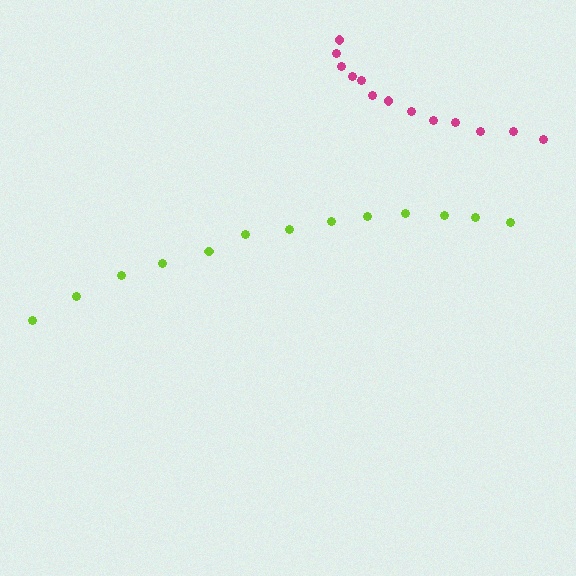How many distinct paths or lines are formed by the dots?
There are 2 distinct paths.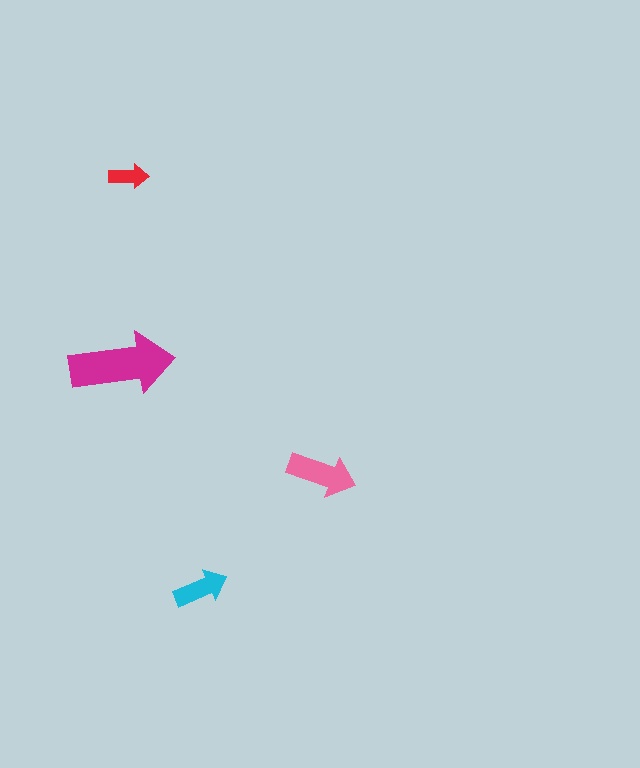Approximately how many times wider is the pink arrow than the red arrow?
About 1.5 times wider.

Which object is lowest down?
The cyan arrow is bottommost.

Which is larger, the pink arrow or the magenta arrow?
The magenta one.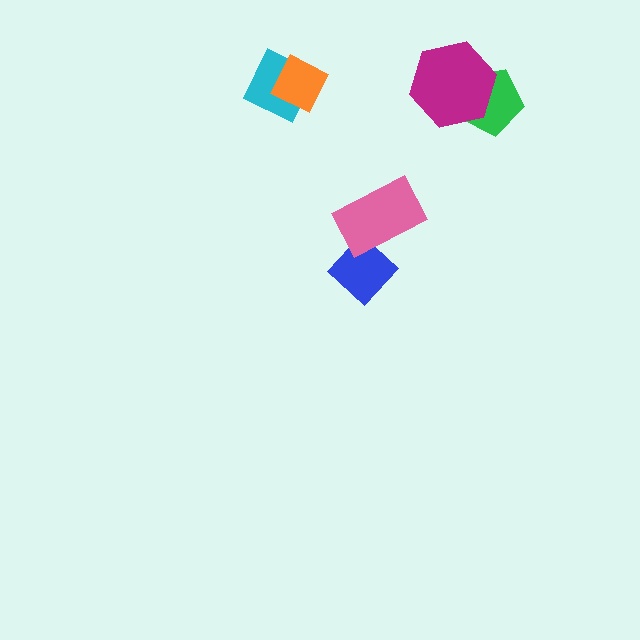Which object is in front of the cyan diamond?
The orange diamond is in front of the cyan diamond.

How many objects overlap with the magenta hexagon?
1 object overlaps with the magenta hexagon.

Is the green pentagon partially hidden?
Yes, it is partially covered by another shape.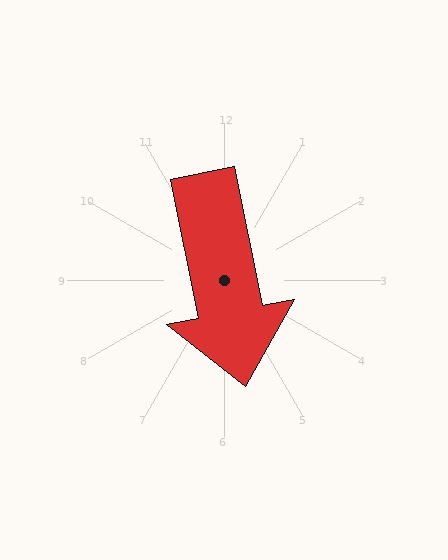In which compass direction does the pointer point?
South.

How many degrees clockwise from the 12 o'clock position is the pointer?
Approximately 169 degrees.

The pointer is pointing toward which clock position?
Roughly 6 o'clock.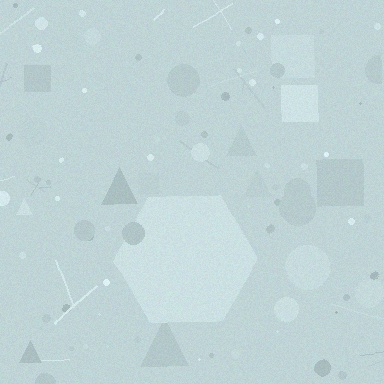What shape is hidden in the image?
A hexagon is hidden in the image.